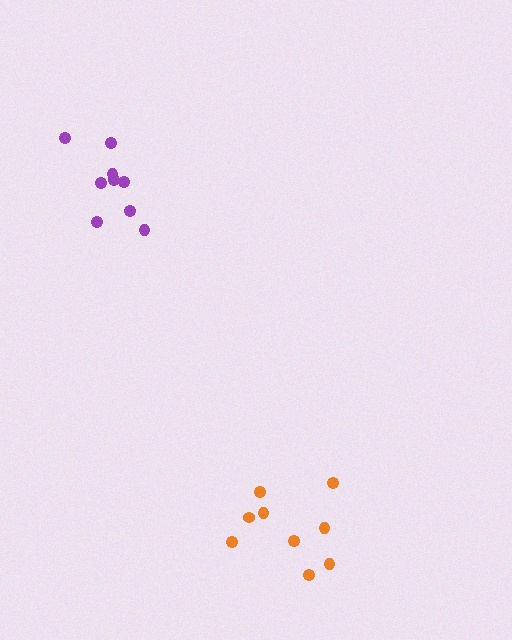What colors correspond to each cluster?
The clusters are colored: purple, orange.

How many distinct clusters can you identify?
There are 2 distinct clusters.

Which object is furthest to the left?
The purple cluster is leftmost.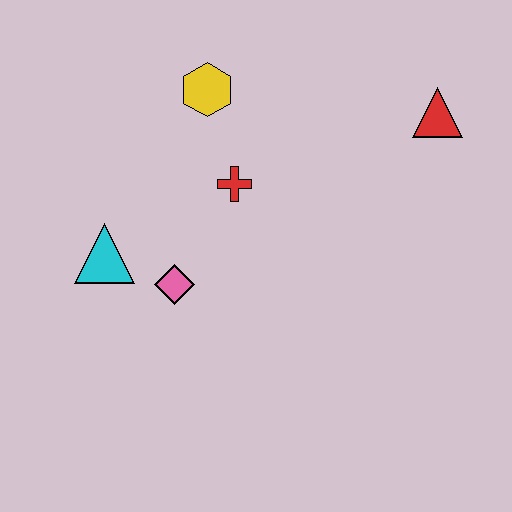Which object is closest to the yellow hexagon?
The red cross is closest to the yellow hexagon.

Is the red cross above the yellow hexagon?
No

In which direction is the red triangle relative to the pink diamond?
The red triangle is to the right of the pink diamond.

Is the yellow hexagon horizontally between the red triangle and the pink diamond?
Yes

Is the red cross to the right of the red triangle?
No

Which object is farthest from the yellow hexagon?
The red triangle is farthest from the yellow hexagon.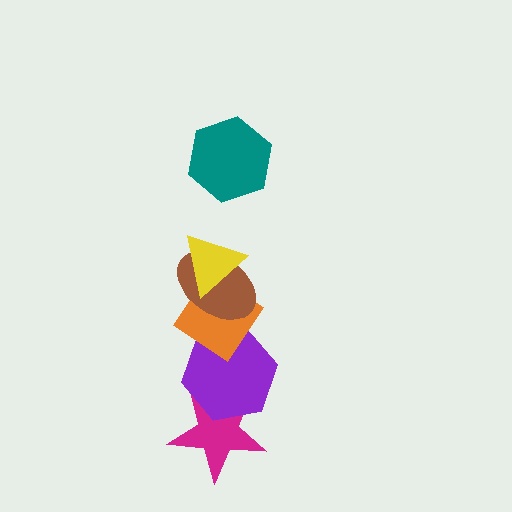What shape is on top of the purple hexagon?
The orange diamond is on top of the purple hexagon.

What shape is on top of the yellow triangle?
The teal hexagon is on top of the yellow triangle.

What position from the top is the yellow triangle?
The yellow triangle is 2nd from the top.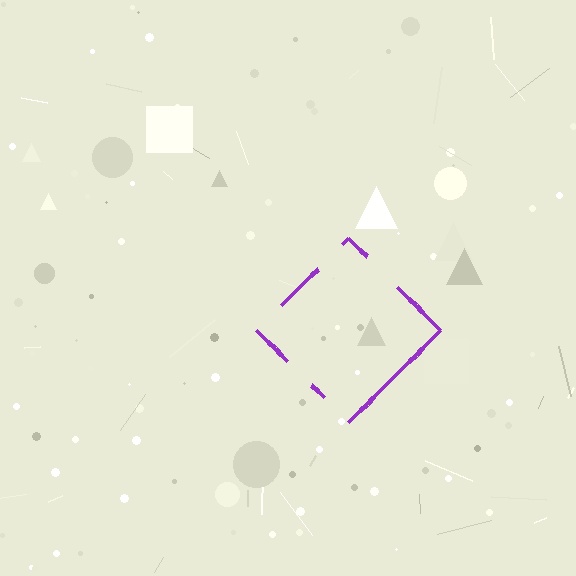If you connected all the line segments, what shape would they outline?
They would outline a diamond.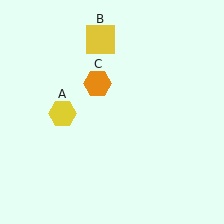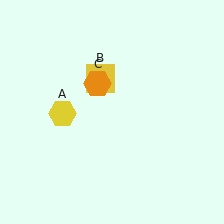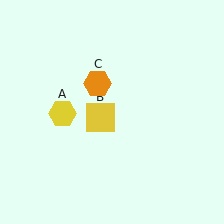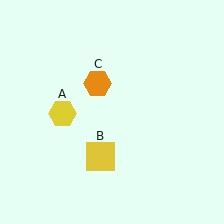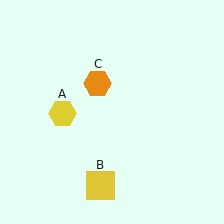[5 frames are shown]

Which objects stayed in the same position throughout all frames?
Yellow hexagon (object A) and orange hexagon (object C) remained stationary.